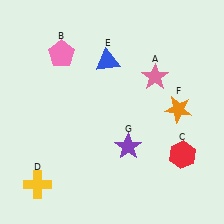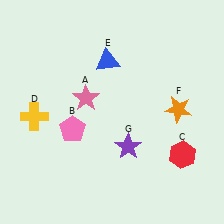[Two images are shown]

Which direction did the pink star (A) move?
The pink star (A) moved left.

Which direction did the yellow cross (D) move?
The yellow cross (D) moved up.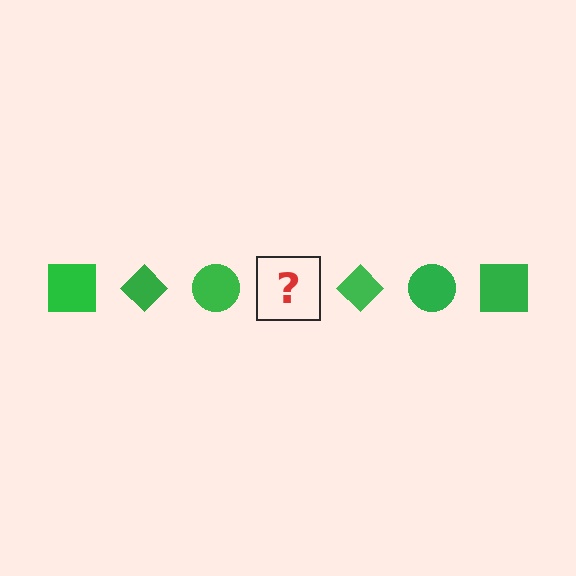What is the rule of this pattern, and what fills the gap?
The rule is that the pattern cycles through square, diamond, circle shapes in green. The gap should be filled with a green square.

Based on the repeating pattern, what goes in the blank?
The blank should be a green square.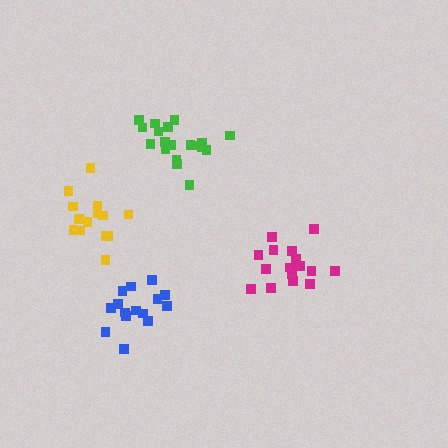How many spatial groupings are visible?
There are 4 spatial groupings.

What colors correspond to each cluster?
The clusters are colored: magenta, yellow, green, blue.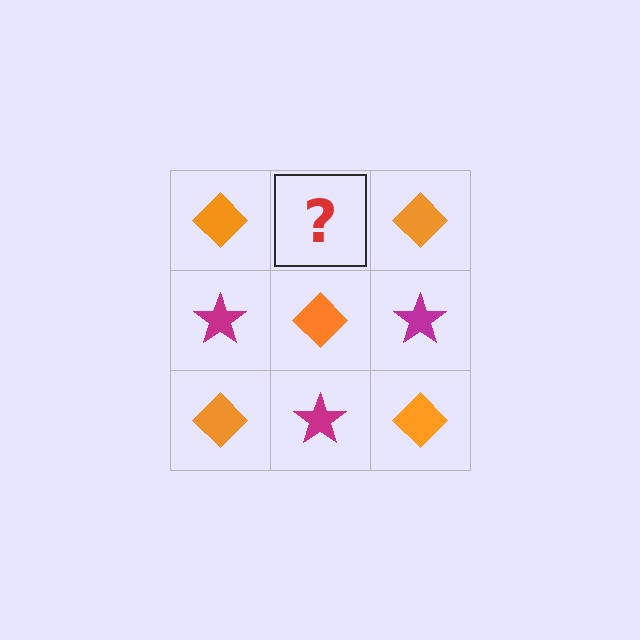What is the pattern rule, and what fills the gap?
The rule is that it alternates orange diamond and magenta star in a checkerboard pattern. The gap should be filled with a magenta star.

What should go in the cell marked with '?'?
The missing cell should contain a magenta star.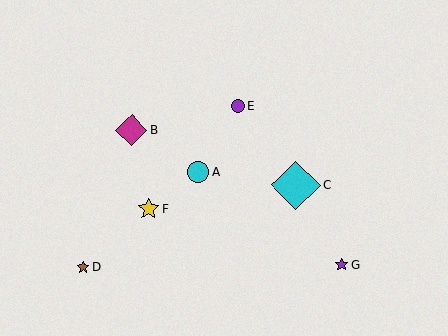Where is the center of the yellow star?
The center of the yellow star is at (148, 209).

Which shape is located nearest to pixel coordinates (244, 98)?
The purple circle (labeled E) at (238, 106) is nearest to that location.